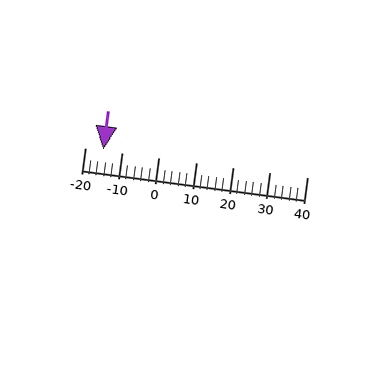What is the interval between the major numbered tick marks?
The major tick marks are spaced 10 units apart.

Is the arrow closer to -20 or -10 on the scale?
The arrow is closer to -10.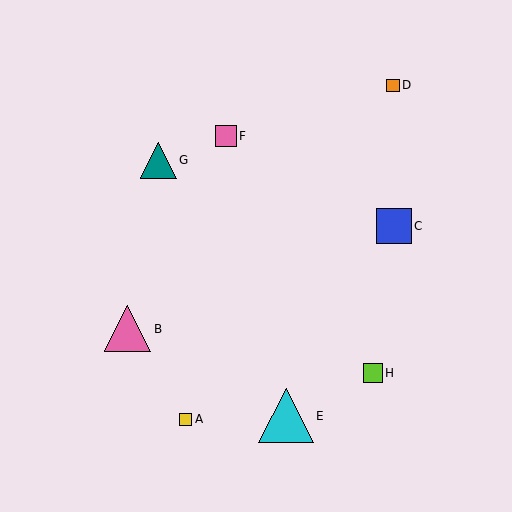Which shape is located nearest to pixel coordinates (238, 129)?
The pink square (labeled F) at (226, 136) is nearest to that location.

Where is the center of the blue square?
The center of the blue square is at (394, 226).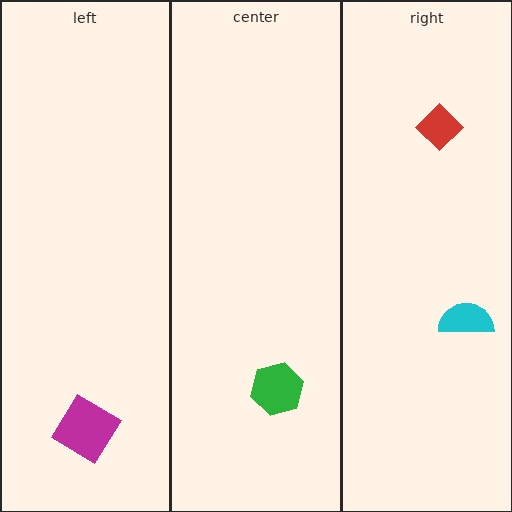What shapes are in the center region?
The green hexagon.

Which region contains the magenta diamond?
The left region.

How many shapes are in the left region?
1.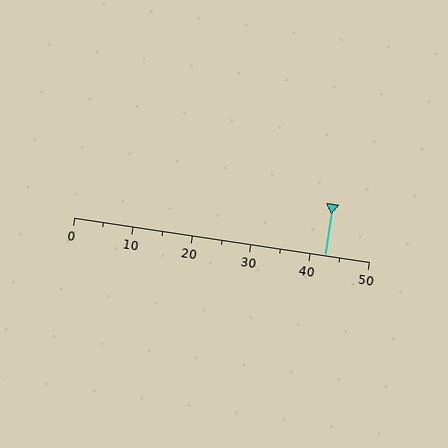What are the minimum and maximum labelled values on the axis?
The axis runs from 0 to 50.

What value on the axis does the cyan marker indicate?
The marker indicates approximately 42.5.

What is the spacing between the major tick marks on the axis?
The major ticks are spaced 10 apart.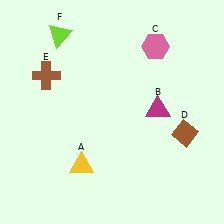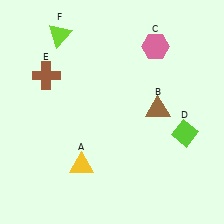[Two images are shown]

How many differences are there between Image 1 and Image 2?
There are 2 differences between the two images.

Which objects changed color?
B changed from magenta to brown. D changed from brown to lime.